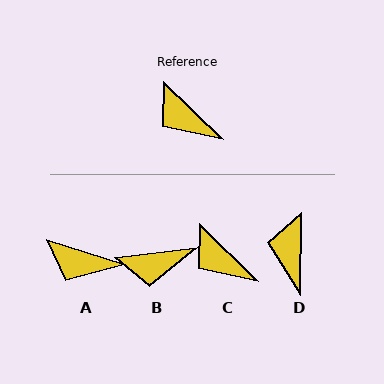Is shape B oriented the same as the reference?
No, it is off by about 52 degrees.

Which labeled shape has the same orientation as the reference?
C.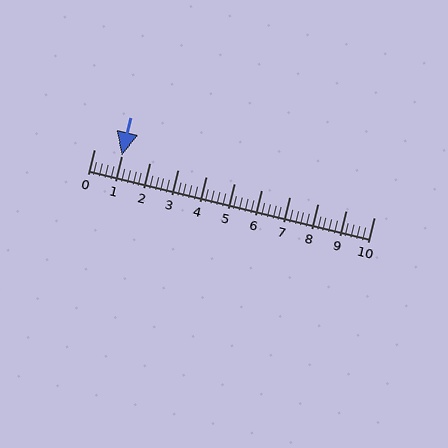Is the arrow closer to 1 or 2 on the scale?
The arrow is closer to 1.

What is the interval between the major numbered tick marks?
The major tick marks are spaced 1 units apart.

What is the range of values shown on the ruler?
The ruler shows values from 0 to 10.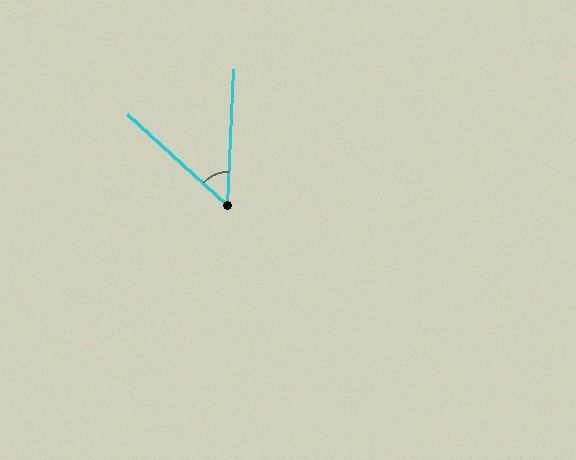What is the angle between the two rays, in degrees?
Approximately 50 degrees.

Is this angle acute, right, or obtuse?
It is acute.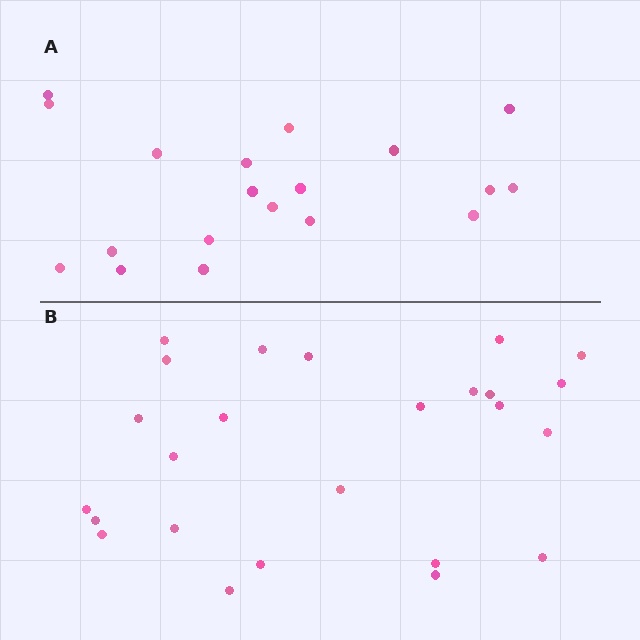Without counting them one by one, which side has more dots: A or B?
Region B (the bottom region) has more dots.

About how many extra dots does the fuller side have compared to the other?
Region B has about 6 more dots than region A.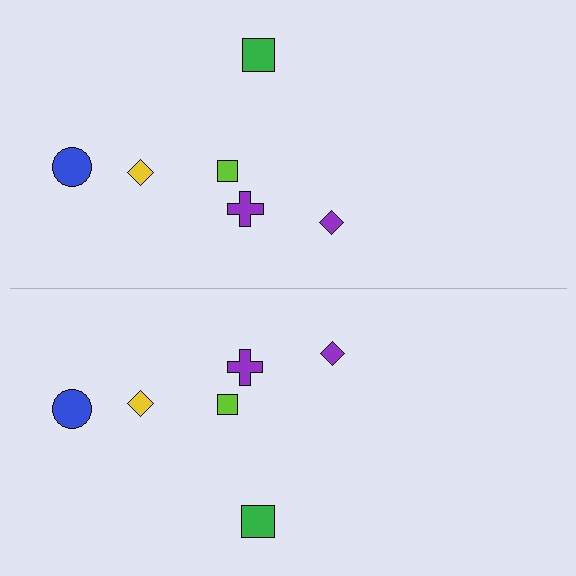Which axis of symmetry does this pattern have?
The pattern has a horizontal axis of symmetry running through the center of the image.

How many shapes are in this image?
There are 12 shapes in this image.